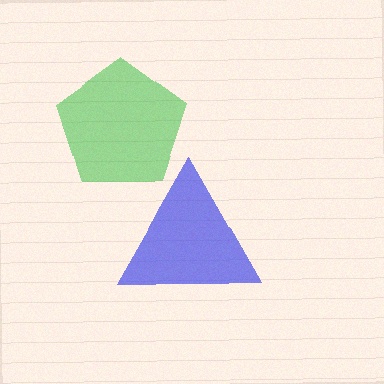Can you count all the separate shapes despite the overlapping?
Yes, there are 2 separate shapes.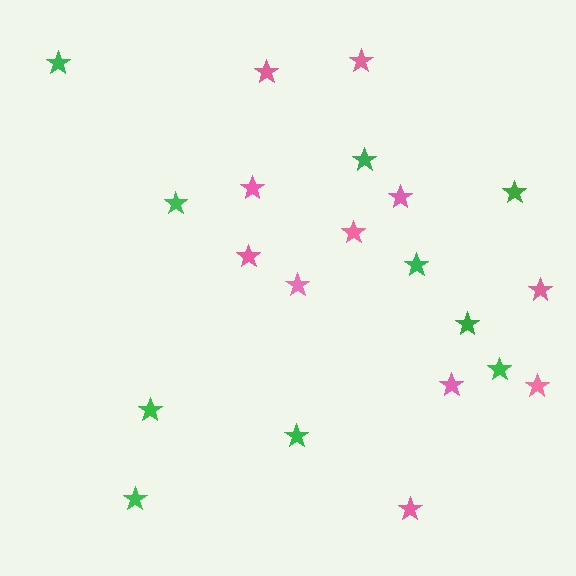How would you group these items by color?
There are 2 groups: one group of pink stars (11) and one group of green stars (10).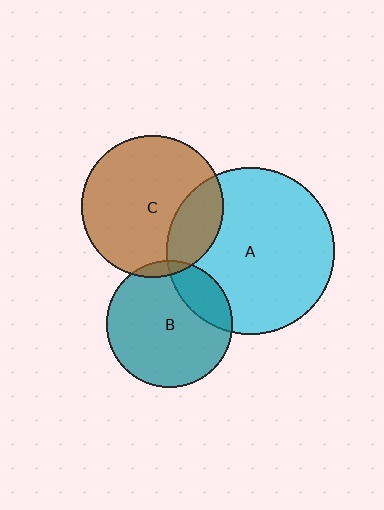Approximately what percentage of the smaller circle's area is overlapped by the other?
Approximately 5%.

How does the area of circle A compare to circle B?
Approximately 1.8 times.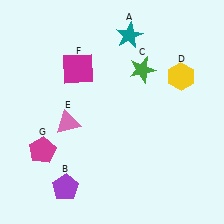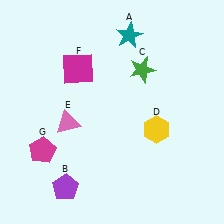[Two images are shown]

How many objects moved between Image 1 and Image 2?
1 object moved between the two images.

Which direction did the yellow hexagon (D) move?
The yellow hexagon (D) moved down.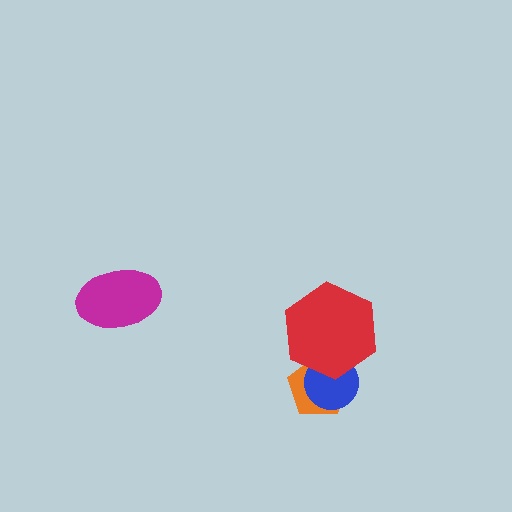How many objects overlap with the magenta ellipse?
0 objects overlap with the magenta ellipse.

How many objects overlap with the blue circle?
2 objects overlap with the blue circle.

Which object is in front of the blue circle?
The red hexagon is in front of the blue circle.